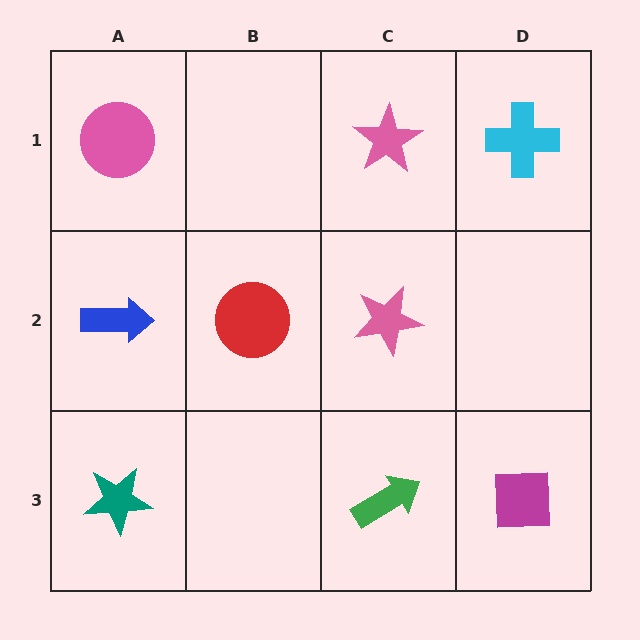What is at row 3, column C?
A green arrow.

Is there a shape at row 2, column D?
No, that cell is empty.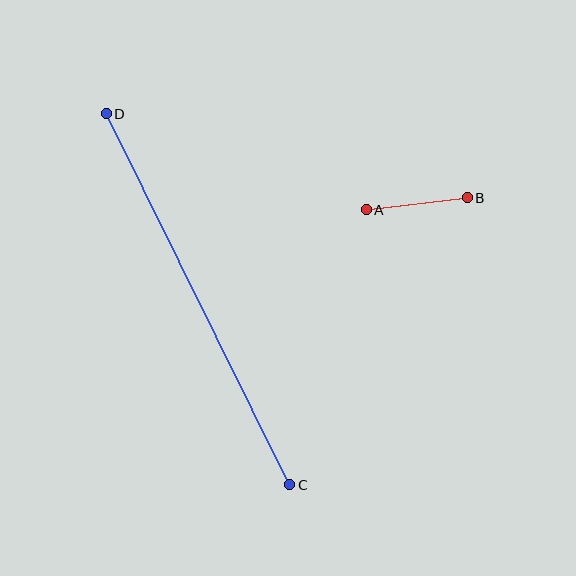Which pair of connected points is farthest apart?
Points C and D are farthest apart.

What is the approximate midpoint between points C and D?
The midpoint is at approximately (198, 299) pixels.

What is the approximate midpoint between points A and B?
The midpoint is at approximately (417, 204) pixels.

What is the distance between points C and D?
The distance is approximately 414 pixels.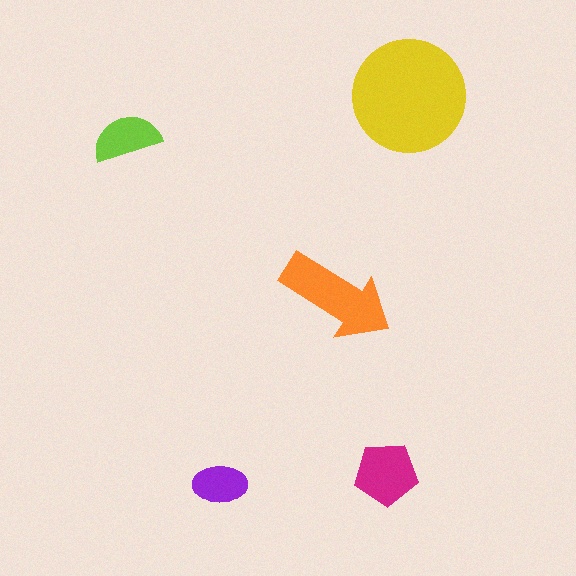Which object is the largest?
The yellow circle.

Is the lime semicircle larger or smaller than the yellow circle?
Smaller.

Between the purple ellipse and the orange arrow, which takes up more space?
The orange arrow.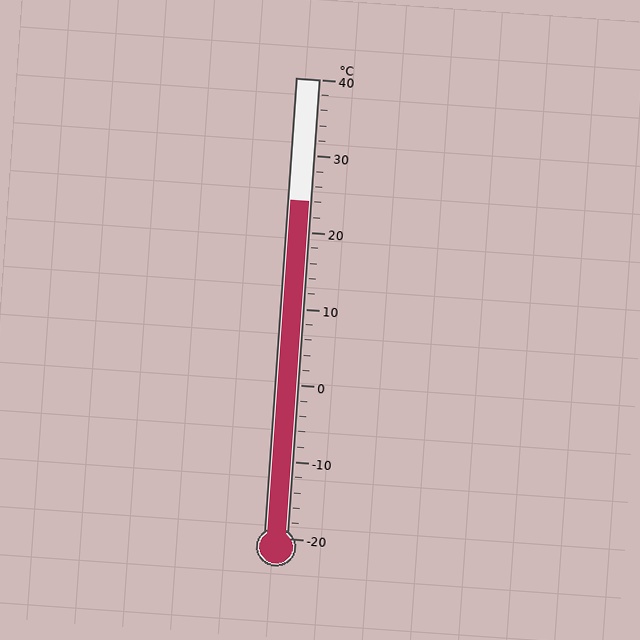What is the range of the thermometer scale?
The thermometer scale ranges from -20°C to 40°C.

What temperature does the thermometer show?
The thermometer shows approximately 24°C.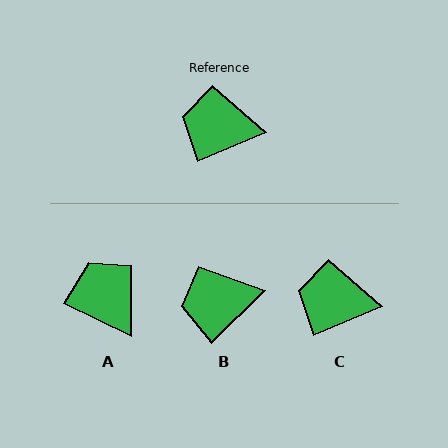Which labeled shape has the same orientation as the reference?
C.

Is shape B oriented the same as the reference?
No, it is off by about 21 degrees.